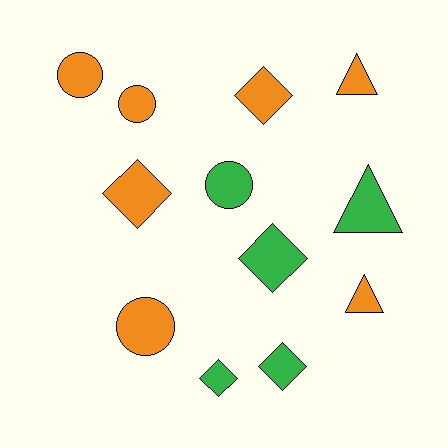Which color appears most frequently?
Orange, with 7 objects.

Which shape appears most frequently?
Diamond, with 5 objects.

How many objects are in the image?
There are 12 objects.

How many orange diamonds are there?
There are 2 orange diamonds.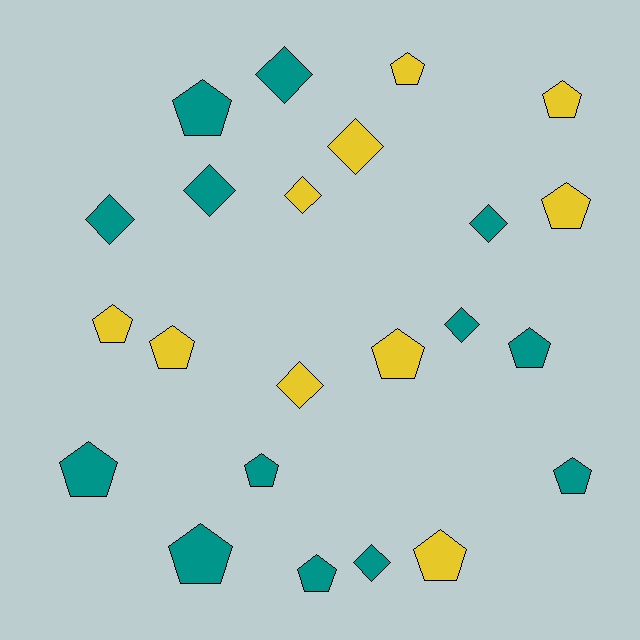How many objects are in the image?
There are 23 objects.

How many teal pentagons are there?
There are 7 teal pentagons.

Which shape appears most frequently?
Pentagon, with 14 objects.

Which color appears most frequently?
Teal, with 13 objects.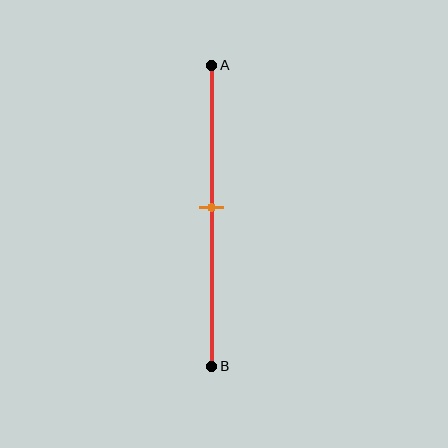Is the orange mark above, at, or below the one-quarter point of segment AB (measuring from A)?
The orange mark is below the one-quarter point of segment AB.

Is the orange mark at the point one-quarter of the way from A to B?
No, the mark is at about 45% from A, not at the 25% one-quarter point.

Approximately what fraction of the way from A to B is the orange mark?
The orange mark is approximately 45% of the way from A to B.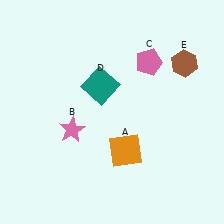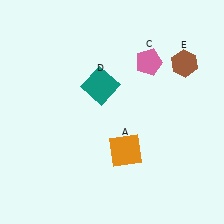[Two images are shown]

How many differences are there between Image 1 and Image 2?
There is 1 difference between the two images.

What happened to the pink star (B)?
The pink star (B) was removed in Image 2. It was in the bottom-left area of Image 1.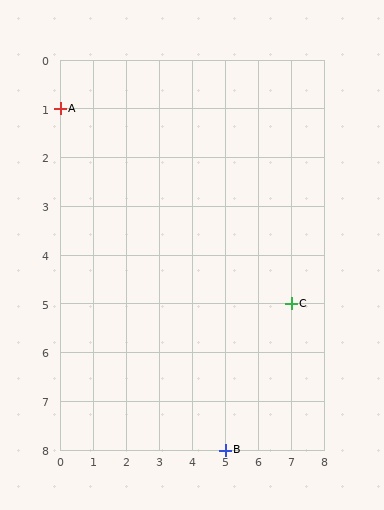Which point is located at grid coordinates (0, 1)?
Point A is at (0, 1).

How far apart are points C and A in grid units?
Points C and A are 7 columns and 4 rows apart (about 8.1 grid units diagonally).